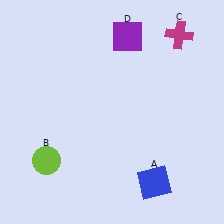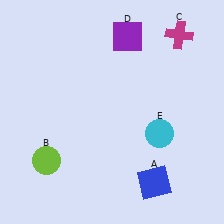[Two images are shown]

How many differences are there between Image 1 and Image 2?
There is 1 difference between the two images.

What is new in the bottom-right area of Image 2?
A cyan circle (E) was added in the bottom-right area of Image 2.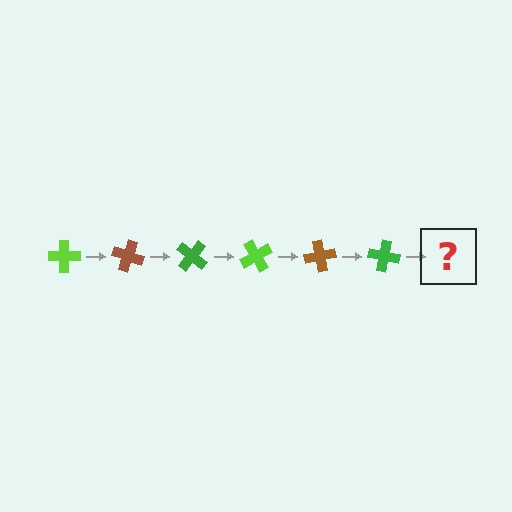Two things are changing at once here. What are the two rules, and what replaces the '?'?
The two rules are that it rotates 20 degrees each step and the color cycles through lime, brown, and green. The '?' should be a lime cross, rotated 120 degrees from the start.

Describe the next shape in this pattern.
It should be a lime cross, rotated 120 degrees from the start.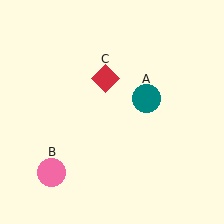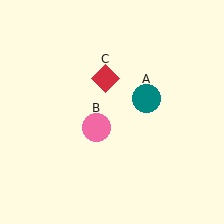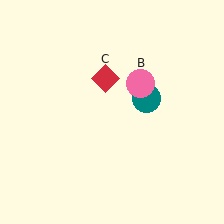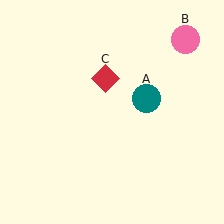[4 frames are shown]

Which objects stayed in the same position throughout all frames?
Teal circle (object A) and red diamond (object C) remained stationary.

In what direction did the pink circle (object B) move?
The pink circle (object B) moved up and to the right.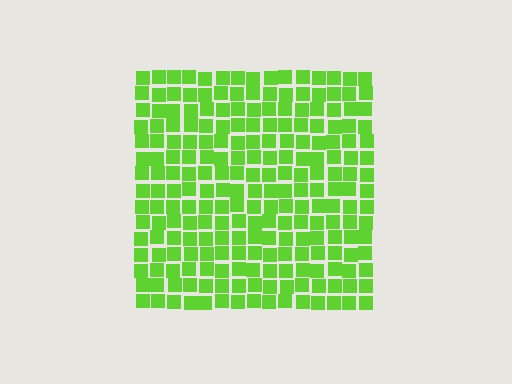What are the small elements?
The small elements are squares.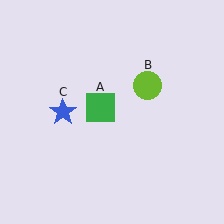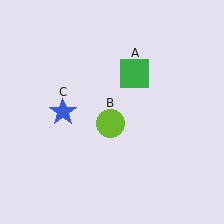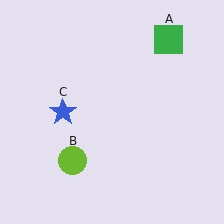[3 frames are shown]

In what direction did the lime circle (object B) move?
The lime circle (object B) moved down and to the left.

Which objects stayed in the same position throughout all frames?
Blue star (object C) remained stationary.